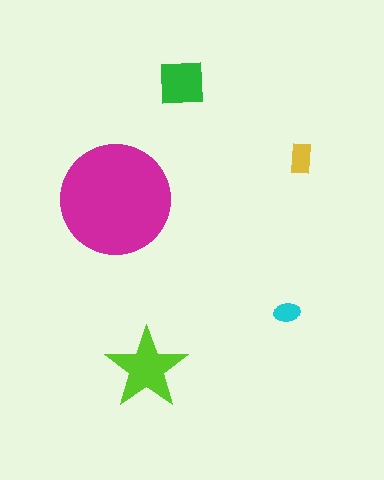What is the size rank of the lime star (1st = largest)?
2nd.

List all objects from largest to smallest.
The magenta circle, the lime star, the green square, the yellow rectangle, the cyan ellipse.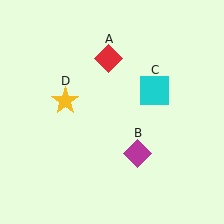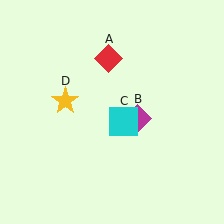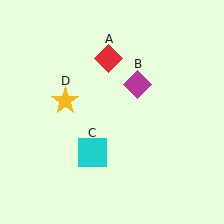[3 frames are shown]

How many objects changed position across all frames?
2 objects changed position: magenta diamond (object B), cyan square (object C).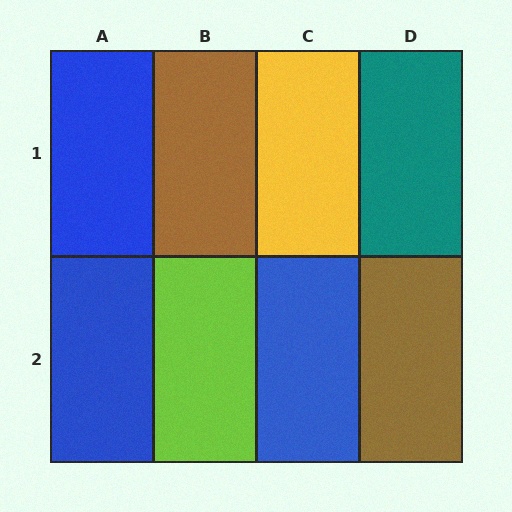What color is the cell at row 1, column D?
Teal.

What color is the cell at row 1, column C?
Yellow.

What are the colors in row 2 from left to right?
Blue, lime, blue, brown.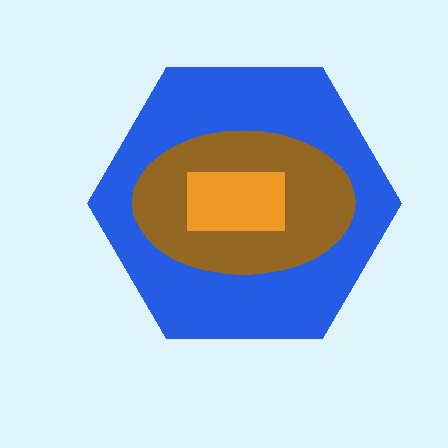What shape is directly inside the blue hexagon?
The brown ellipse.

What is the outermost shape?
The blue hexagon.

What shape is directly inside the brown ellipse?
The orange rectangle.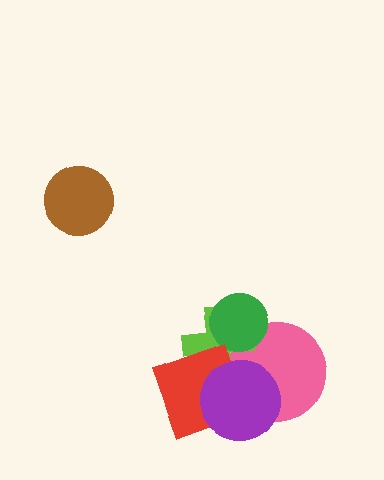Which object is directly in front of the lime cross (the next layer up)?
The green circle is directly in front of the lime cross.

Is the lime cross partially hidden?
Yes, it is partially covered by another shape.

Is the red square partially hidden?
Yes, it is partially covered by another shape.